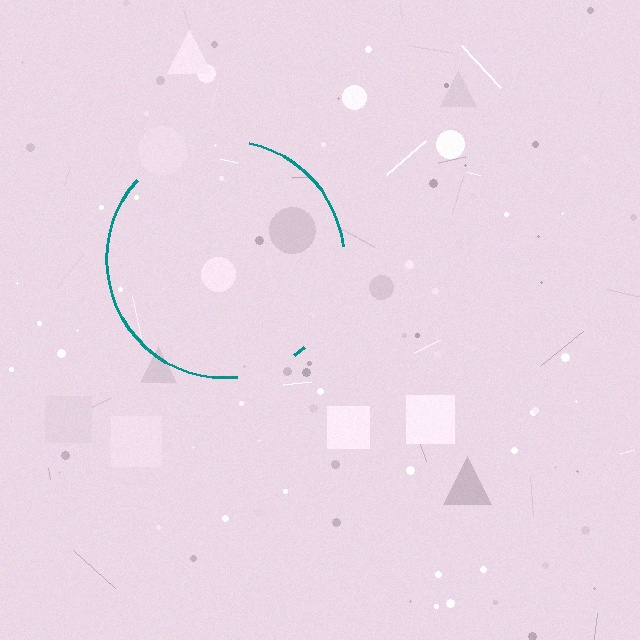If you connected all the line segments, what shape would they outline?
They would outline a circle.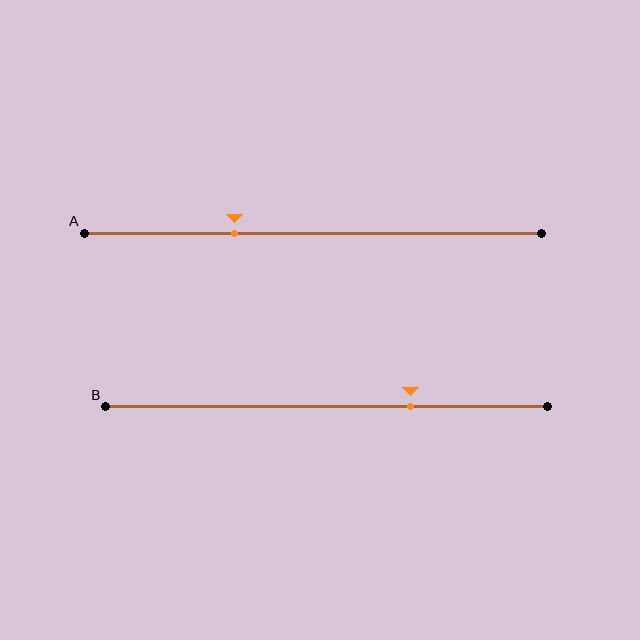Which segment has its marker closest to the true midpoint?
Segment A has its marker closest to the true midpoint.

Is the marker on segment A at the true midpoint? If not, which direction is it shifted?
No, the marker on segment A is shifted to the left by about 17% of the segment length.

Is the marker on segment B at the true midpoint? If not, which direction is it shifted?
No, the marker on segment B is shifted to the right by about 19% of the segment length.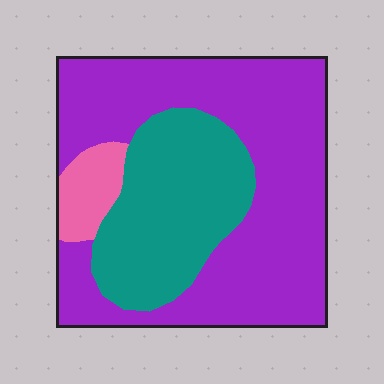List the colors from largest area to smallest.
From largest to smallest: purple, teal, pink.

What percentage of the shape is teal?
Teal covers about 30% of the shape.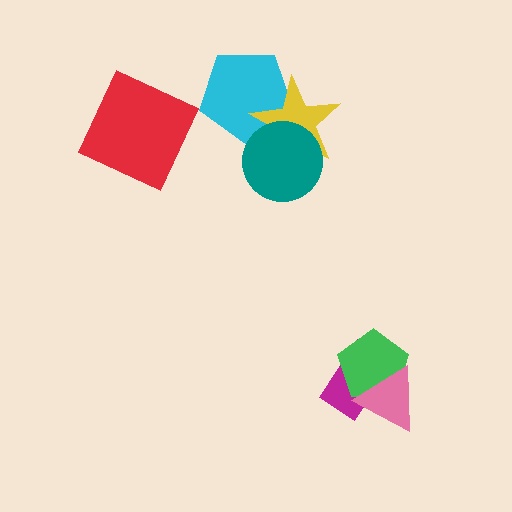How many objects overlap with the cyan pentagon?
2 objects overlap with the cyan pentagon.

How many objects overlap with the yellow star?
2 objects overlap with the yellow star.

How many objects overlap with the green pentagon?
2 objects overlap with the green pentagon.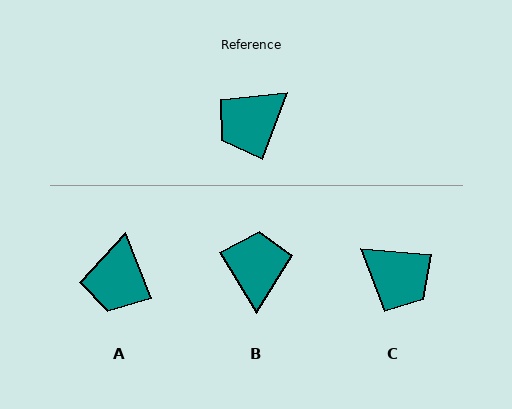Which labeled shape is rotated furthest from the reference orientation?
B, about 128 degrees away.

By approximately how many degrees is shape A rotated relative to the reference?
Approximately 42 degrees counter-clockwise.